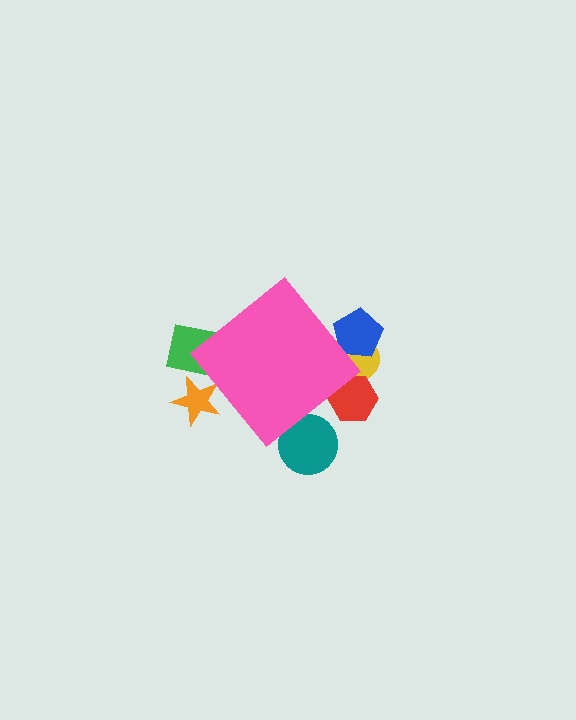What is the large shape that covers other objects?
A pink diamond.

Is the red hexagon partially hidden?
Yes, the red hexagon is partially hidden behind the pink diamond.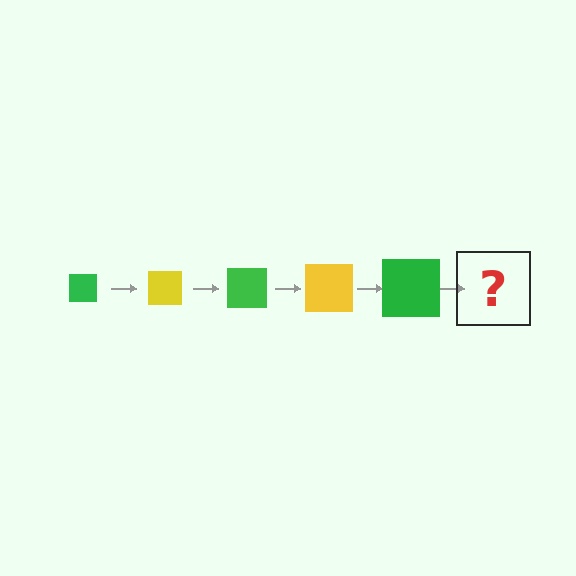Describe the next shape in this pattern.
It should be a yellow square, larger than the previous one.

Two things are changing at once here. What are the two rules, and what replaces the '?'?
The two rules are that the square grows larger each step and the color cycles through green and yellow. The '?' should be a yellow square, larger than the previous one.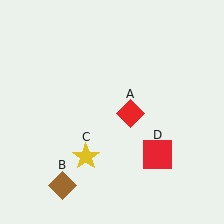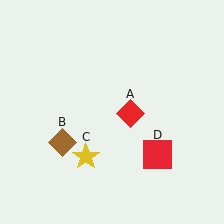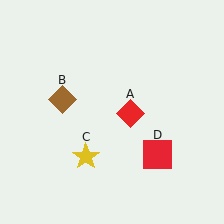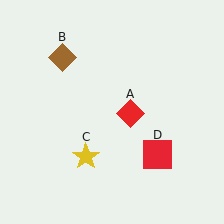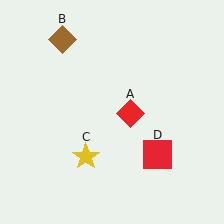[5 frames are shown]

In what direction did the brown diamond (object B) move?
The brown diamond (object B) moved up.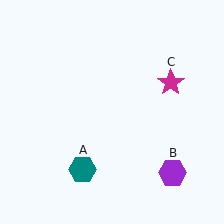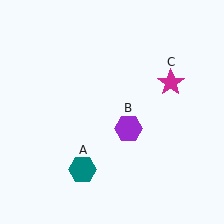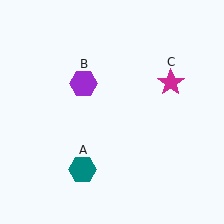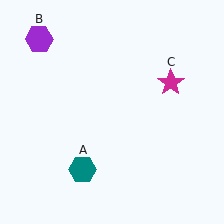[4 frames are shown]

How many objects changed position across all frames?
1 object changed position: purple hexagon (object B).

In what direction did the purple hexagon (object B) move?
The purple hexagon (object B) moved up and to the left.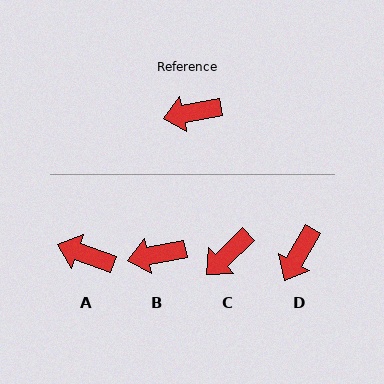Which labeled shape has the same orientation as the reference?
B.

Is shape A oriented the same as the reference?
No, it is off by about 31 degrees.